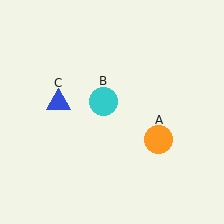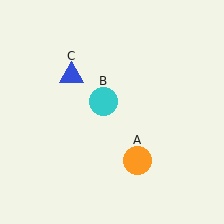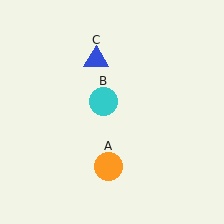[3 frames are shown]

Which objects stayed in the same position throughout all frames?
Cyan circle (object B) remained stationary.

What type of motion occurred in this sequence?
The orange circle (object A), blue triangle (object C) rotated clockwise around the center of the scene.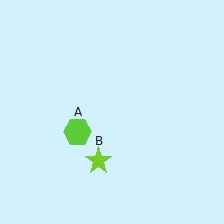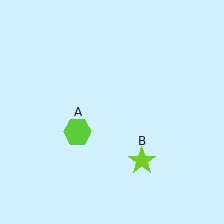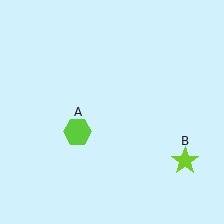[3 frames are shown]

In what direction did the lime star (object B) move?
The lime star (object B) moved right.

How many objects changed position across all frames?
1 object changed position: lime star (object B).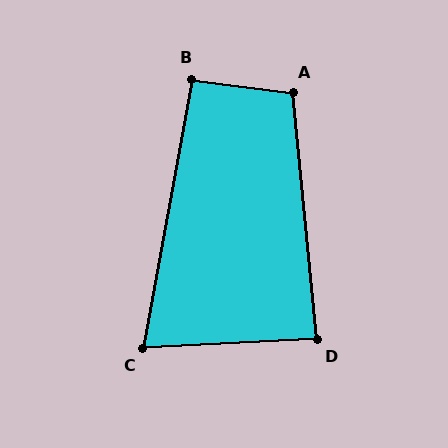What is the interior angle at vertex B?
Approximately 93 degrees (approximately right).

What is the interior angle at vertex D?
Approximately 87 degrees (approximately right).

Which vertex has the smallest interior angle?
C, at approximately 77 degrees.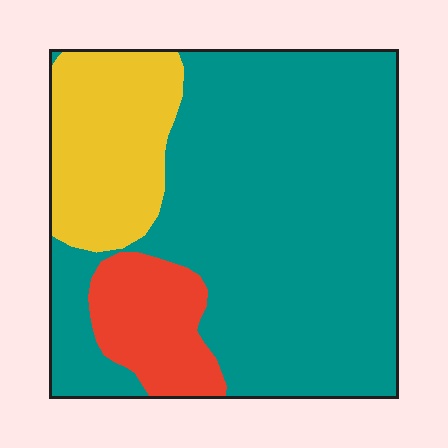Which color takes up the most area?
Teal, at roughly 70%.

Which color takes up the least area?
Red, at roughly 10%.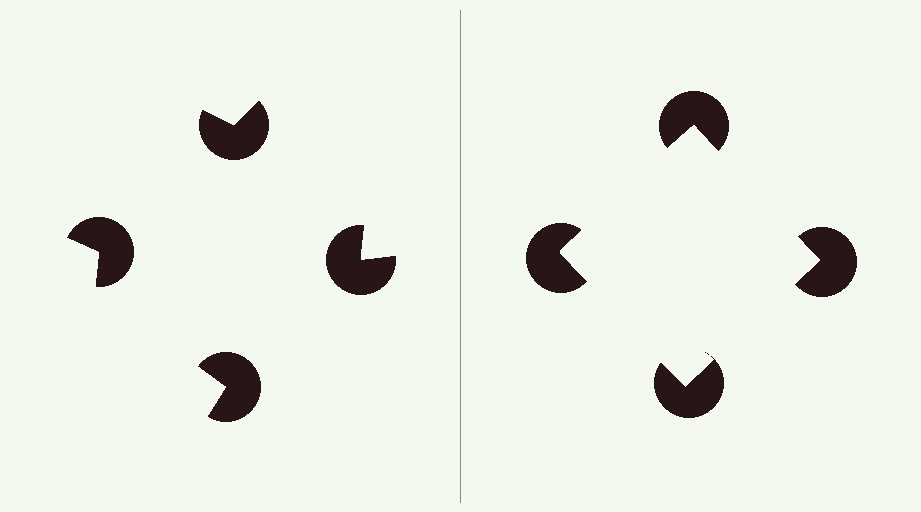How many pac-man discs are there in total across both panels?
8 — 4 on each side.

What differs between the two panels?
The pac-man discs are positioned identically on both sides; only the wedge orientations differ. On the right they align to a square; on the left they are misaligned.